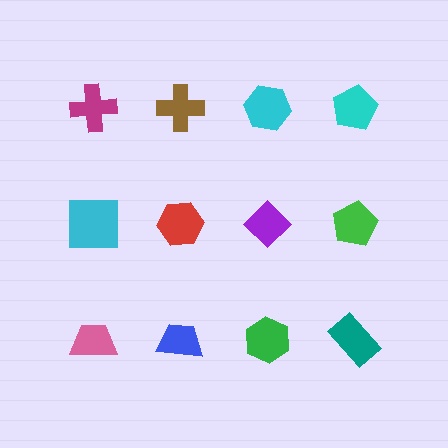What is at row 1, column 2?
A brown cross.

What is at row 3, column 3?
A green hexagon.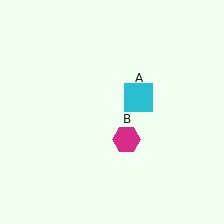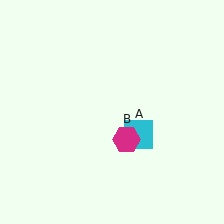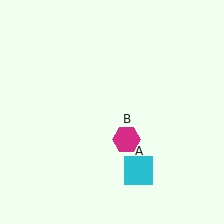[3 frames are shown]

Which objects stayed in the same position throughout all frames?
Magenta hexagon (object B) remained stationary.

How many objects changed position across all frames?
1 object changed position: cyan square (object A).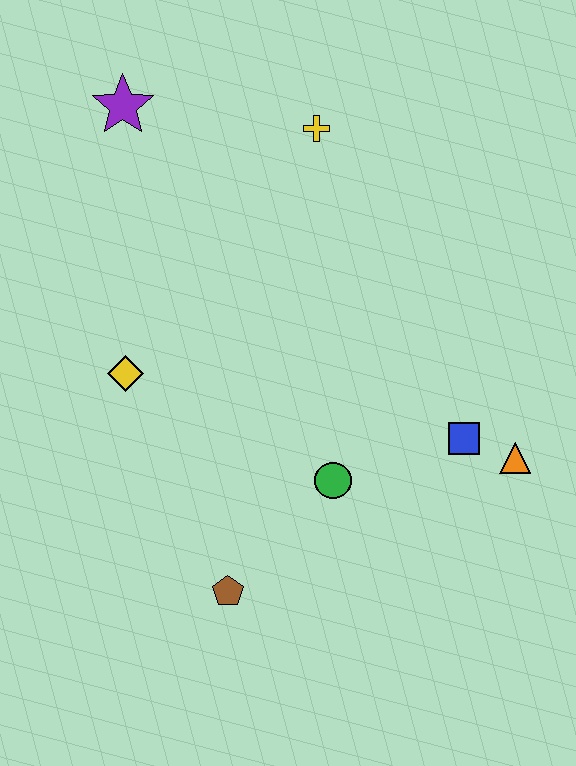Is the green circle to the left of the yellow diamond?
No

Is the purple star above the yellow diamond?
Yes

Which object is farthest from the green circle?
The purple star is farthest from the green circle.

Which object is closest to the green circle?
The blue square is closest to the green circle.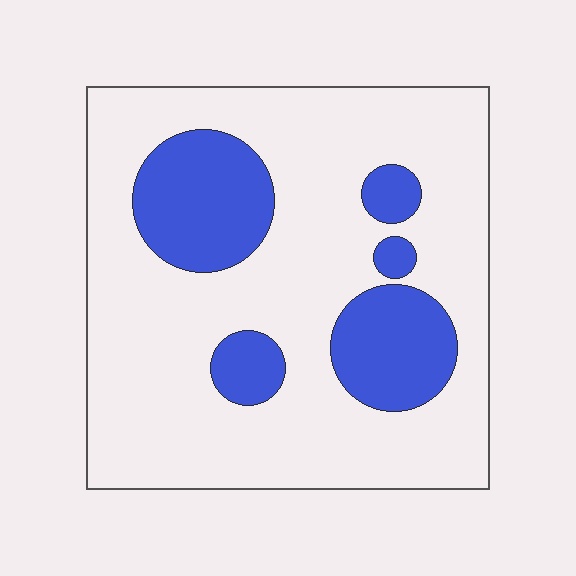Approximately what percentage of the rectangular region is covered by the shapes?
Approximately 25%.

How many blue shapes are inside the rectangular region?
5.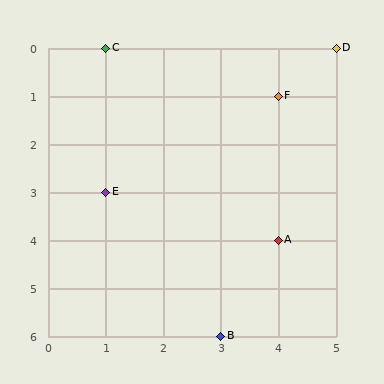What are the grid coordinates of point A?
Point A is at grid coordinates (4, 4).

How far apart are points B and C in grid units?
Points B and C are 2 columns and 6 rows apart (about 6.3 grid units diagonally).